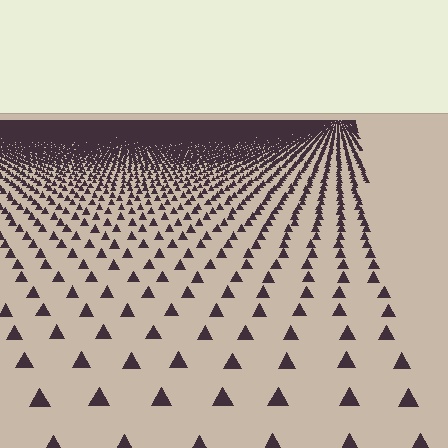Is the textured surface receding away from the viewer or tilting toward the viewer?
The surface is receding away from the viewer. Texture elements get smaller and denser toward the top.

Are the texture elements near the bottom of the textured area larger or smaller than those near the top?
Larger. Near the bottom, elements are closer to the viewer and appear at a bigger on-screen size.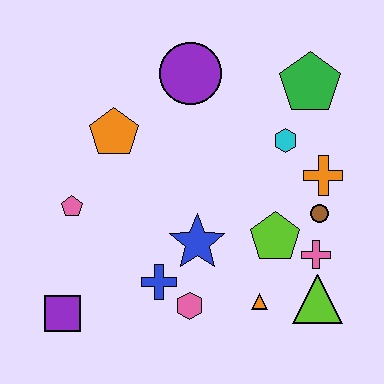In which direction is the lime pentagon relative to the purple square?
The lime pentagon is to the right of the purple square.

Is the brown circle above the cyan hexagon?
No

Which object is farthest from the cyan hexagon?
The purple square is farthest from the cyan hexagon.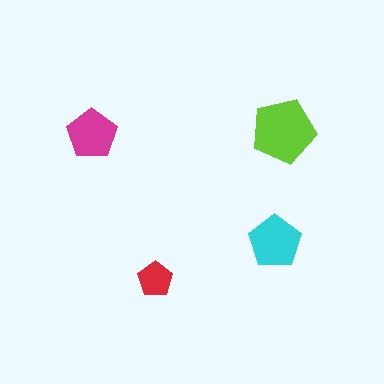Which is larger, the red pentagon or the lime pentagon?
The lime one.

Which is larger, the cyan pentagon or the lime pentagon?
The lime one.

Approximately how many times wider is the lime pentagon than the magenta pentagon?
About 1.5 times wider.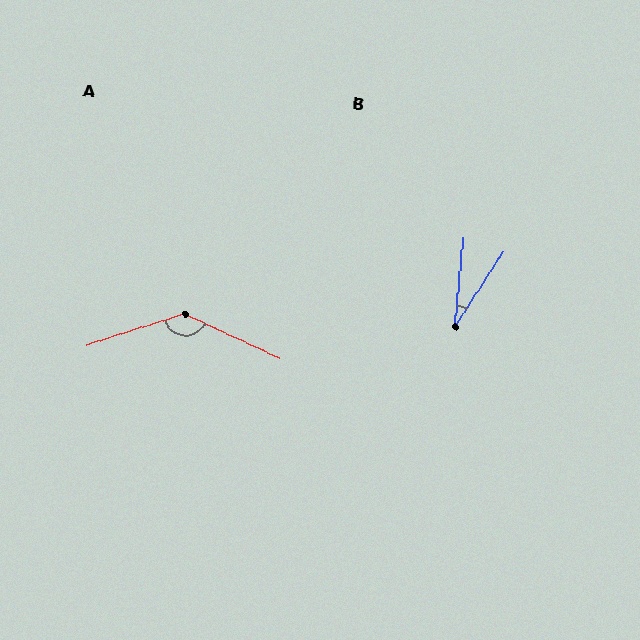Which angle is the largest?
A, at approximately 137 degrees.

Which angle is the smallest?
B, at approximately 27 degrees.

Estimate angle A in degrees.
Approximately 137 degrees.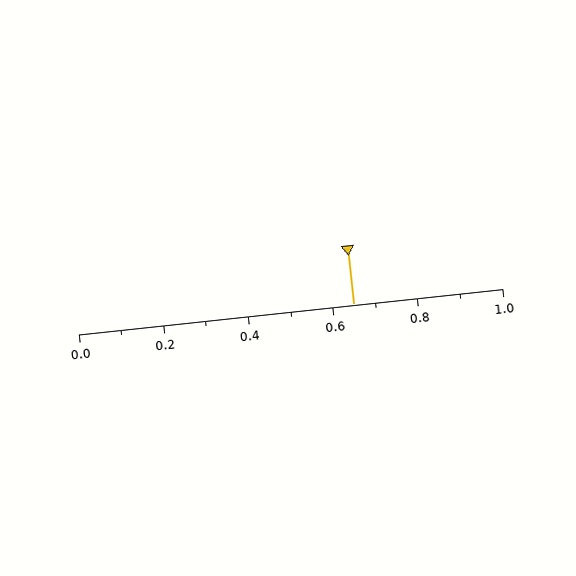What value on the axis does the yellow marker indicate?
The marker indicates approximately 0.65.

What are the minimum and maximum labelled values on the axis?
The axis runs from 0.0 to 1.0.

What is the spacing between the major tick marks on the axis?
The major ticks are spaced 0.2 apart.